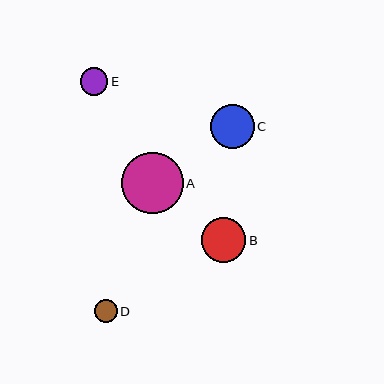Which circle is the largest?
Circle A is the largest with a size of approximately 61 pixels.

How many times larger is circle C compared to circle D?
Circle C is approximately 1.9 times the size of circle D.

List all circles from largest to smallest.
From largest to smallest: A, B, C, E, D.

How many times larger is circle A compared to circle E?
Circle A is approximately 2.2 times the size of circle E.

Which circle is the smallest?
Circle D is the smallest with a size of approximately 23 pixels.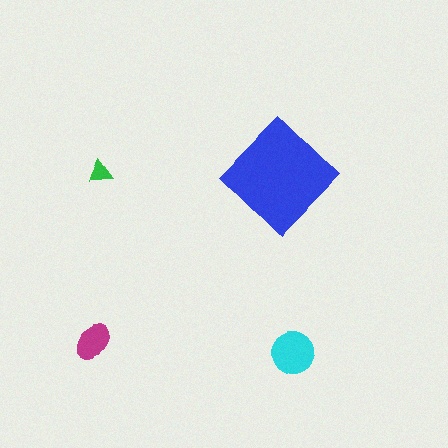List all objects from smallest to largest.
The green triangle, the magenta ellipse, the cyan circle, the blue diamond.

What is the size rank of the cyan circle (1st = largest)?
2nd.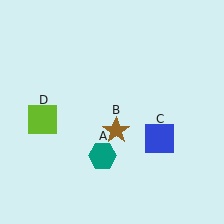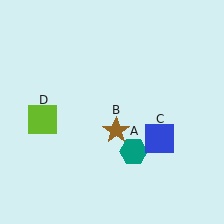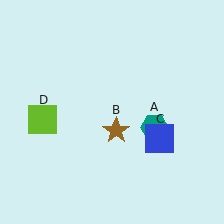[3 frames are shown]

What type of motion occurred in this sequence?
The teal hexagon (object A) rotated counterclockwise around the center of the scene.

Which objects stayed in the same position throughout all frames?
Brown star (object B) and blue square (object C) and lime square (object D) remained stationary.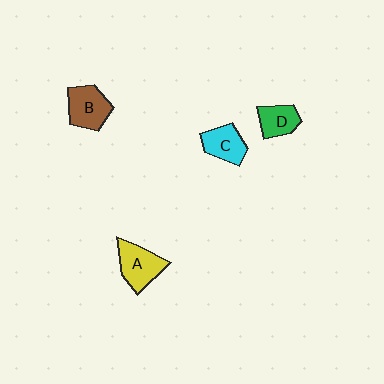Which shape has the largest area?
Shape A (yellow).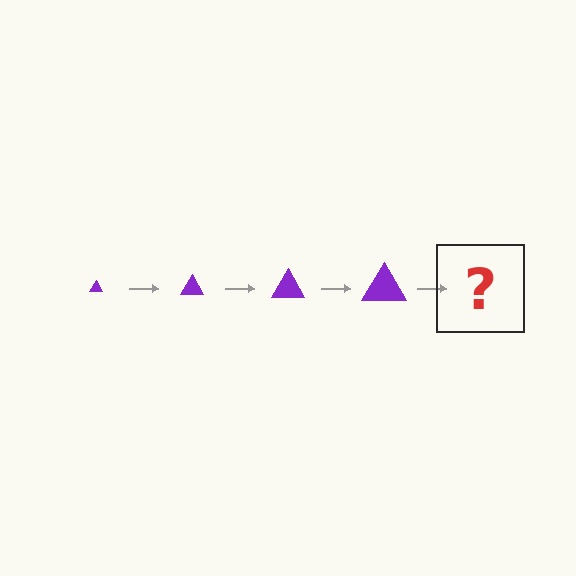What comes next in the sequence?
The next element should be a purple triangle, larger than the previous one.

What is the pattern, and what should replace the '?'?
The pattern is that the triangle gets progressively larger each step. The '?' should be a purple triangle, larger than the previous one.